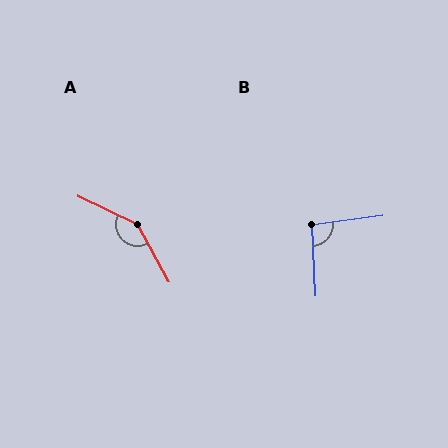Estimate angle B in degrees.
Approximately 95 degrees.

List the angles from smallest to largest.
B (95°), A (145°).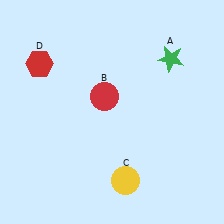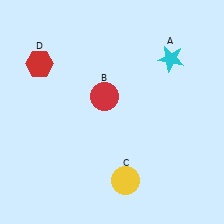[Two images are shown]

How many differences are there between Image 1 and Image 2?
There is 1 difference between the two images.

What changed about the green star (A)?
In Image 1, A is green. In Image 2, it changed to cyan.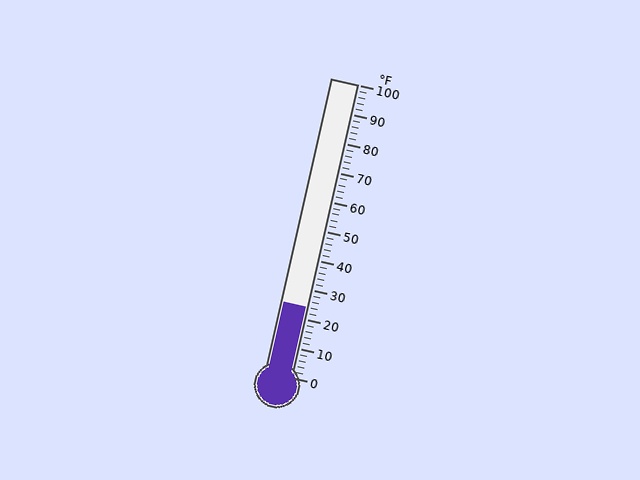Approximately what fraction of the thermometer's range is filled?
The thermometer is filled to approximately 25% of its range.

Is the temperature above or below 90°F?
The temperature is below 90°F.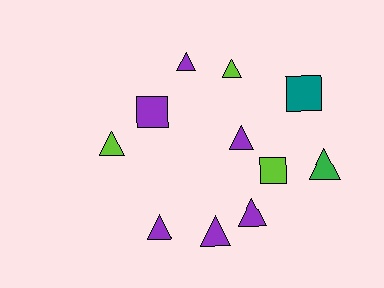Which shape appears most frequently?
Triangle, with 8 objects.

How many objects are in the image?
There are 11 objects.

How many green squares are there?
There are no green squares.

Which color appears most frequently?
Purple, with 6 objects.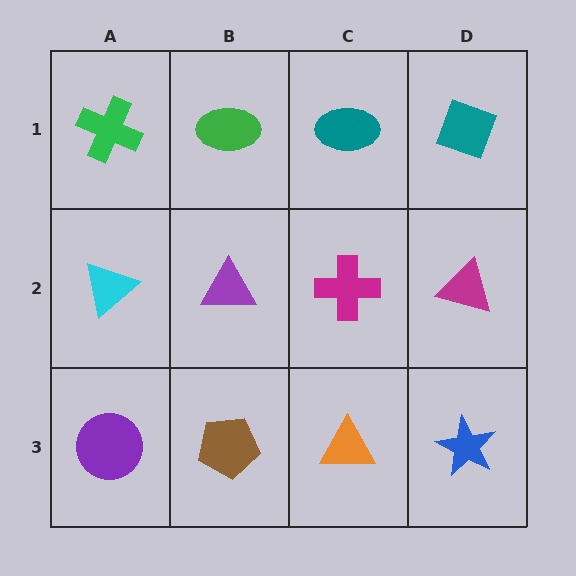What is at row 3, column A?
A purple circle.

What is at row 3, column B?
A brown pentagon.